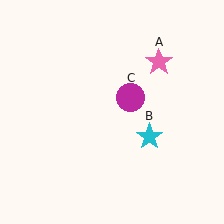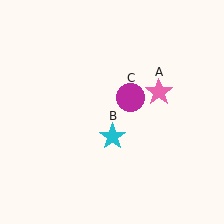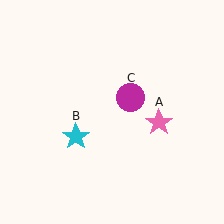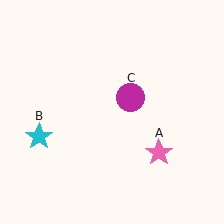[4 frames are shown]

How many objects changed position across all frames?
2 objects changed position: pink star (object A), cyan star (object B).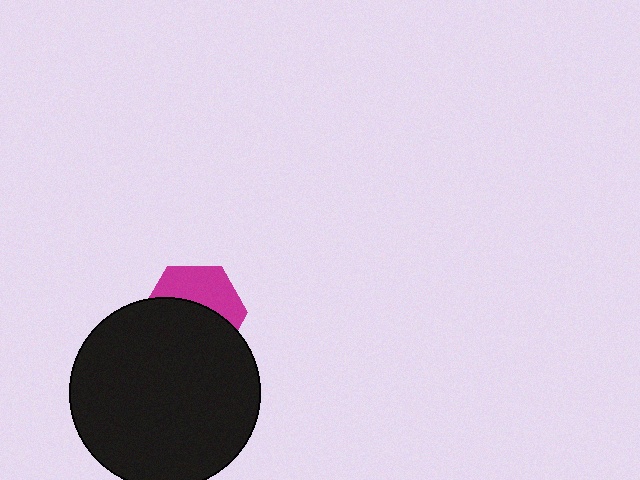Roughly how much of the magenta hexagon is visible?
A small part of it is visible (roughly 42%).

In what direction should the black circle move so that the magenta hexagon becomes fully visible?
The black circle should move down. That is the shortest direction to clear the overlap and leave the magenta hexagon fully visible.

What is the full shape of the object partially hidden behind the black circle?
The partially hidden object is a magenta hexagon.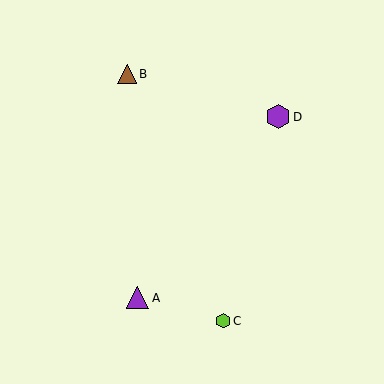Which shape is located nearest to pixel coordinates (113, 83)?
The brown triangle (labeled B) at (127, 74) is nearest to that location.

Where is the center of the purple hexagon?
The center of the purple hexagon is at (278, 117).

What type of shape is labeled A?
Shape A is a purple triangle.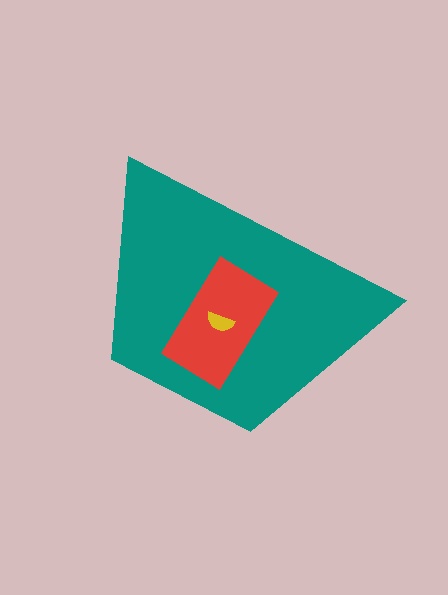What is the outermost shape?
The teal trapezoid.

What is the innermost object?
The yellow semicircle.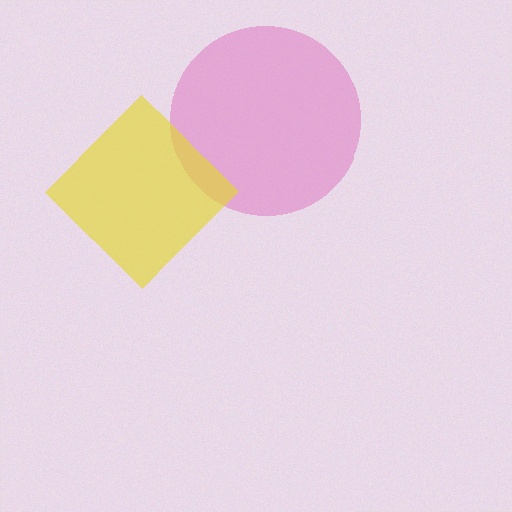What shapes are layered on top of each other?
The layered shapes are: a pink circle, a yellow diamond.